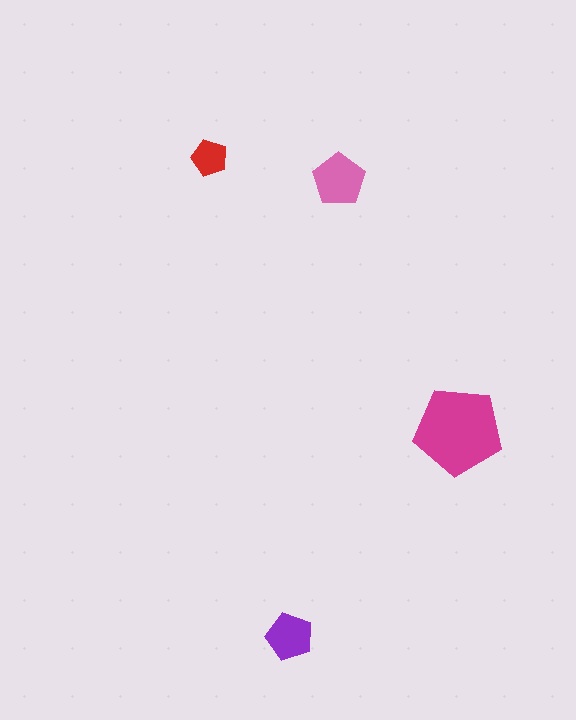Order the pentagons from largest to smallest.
the magenta one, the pink one, the purple one, the red one.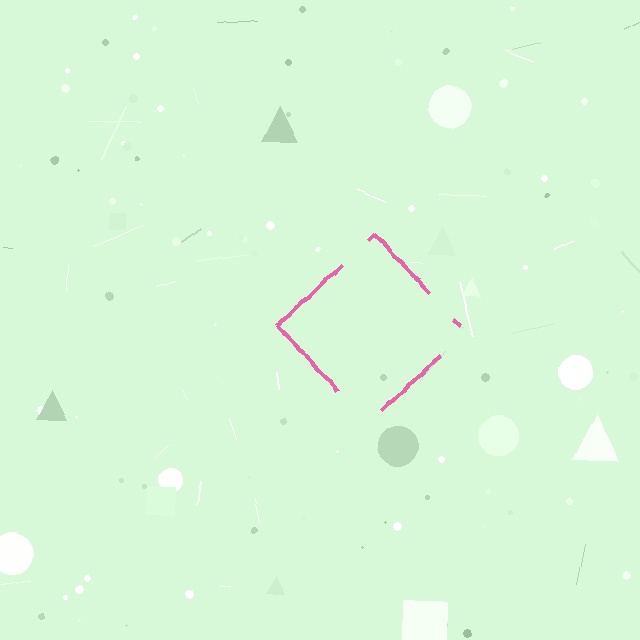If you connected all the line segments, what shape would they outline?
They would outline a diamond.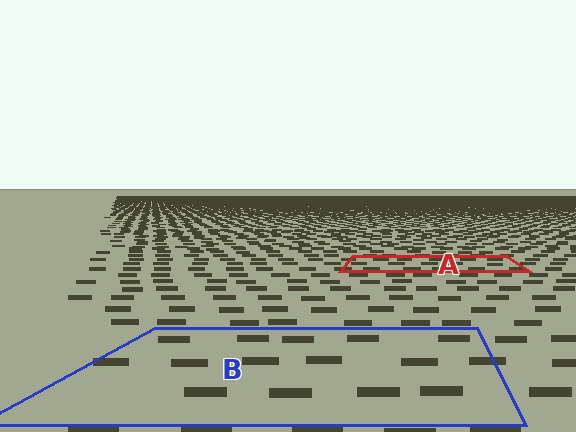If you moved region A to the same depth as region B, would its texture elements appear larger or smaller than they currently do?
They would appear larger. At a closer depth, the same texture elements are projected at a bigger on-screen size.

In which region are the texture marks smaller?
The texture marks are smaller in region A, because it is farther away.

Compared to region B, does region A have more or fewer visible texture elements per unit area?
Region A has more texture elements per unit area — they are packed more densely because it is farther away.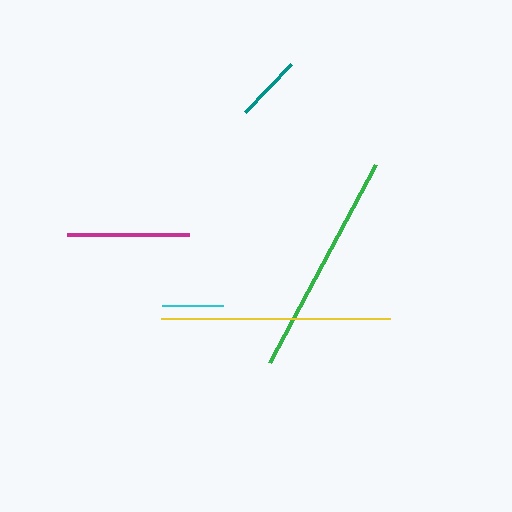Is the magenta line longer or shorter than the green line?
The green line is longer than the magenta line.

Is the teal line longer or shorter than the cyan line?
The teal line is longer than the cyan line.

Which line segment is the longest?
The yellow line is the longest at approximately 229 pixels.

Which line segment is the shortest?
The cyan line is the shortest at approximately 61 pixels.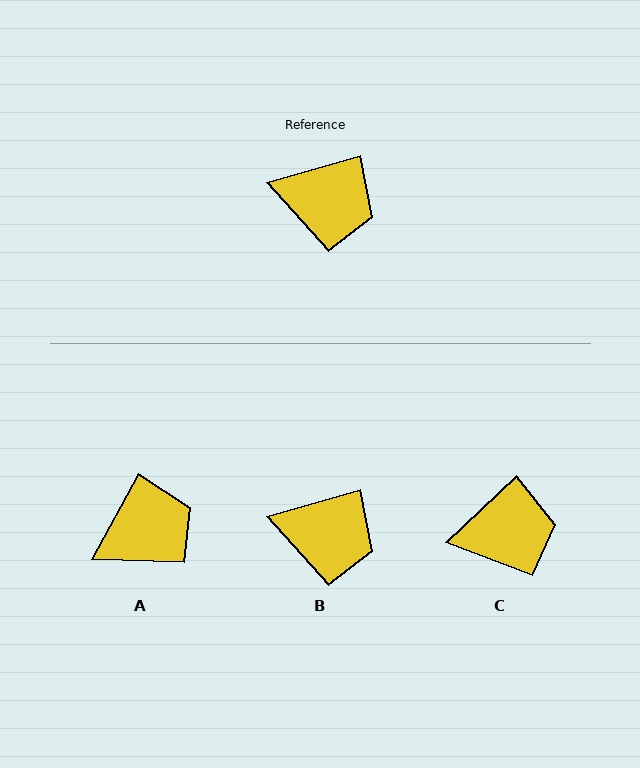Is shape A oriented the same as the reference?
No, it is off by about 46 degrees.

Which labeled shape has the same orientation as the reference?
B.